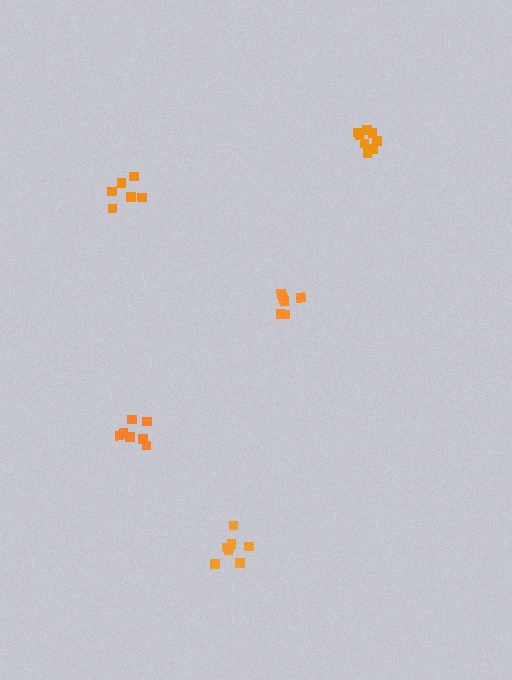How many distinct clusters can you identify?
There are 5 distinct clusters.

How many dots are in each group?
Group 1: 6 dots, Group 2: 8 dots, Group 3: 7 dots, Group 4: 8 dots, Group 5: 8 dots (37 total).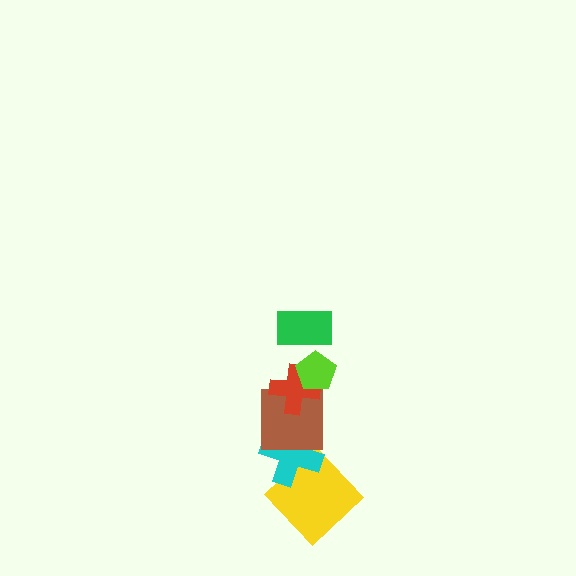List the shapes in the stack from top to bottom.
From top to bottom: the green rectangle, the lime pentagon, the red cross, the brown square, the cyan cross, the yellow diamond.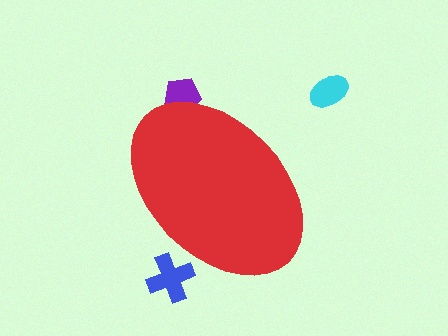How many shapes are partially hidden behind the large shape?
2 shapes are partially hidden.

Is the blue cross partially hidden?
Yes, the blue cross is partially hidden behind the red ellipse.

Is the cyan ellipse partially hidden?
No, the cyan ellipse is fully visible.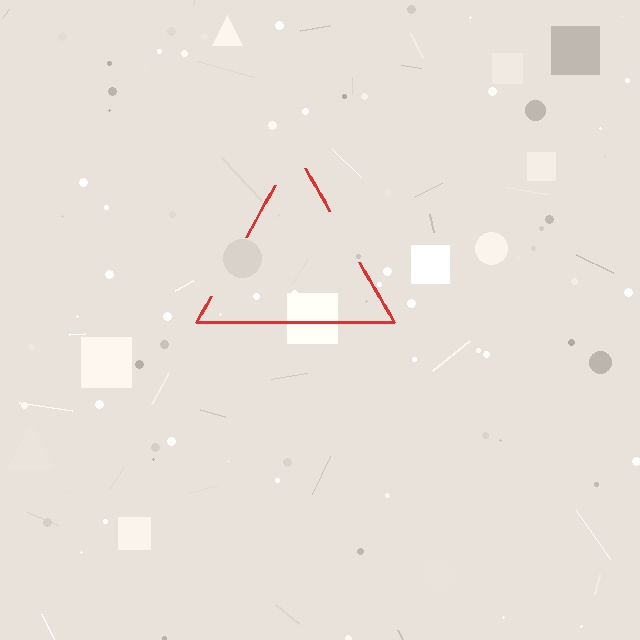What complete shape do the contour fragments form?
The contour fragments form a triangle.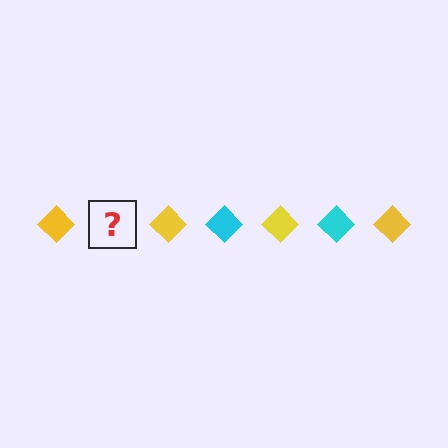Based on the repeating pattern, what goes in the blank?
The blank should be a cyan diamond.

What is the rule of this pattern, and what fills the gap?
The rule is that the pattern cycles through yellow, cyan diamonds. The gap should be filled with a cyan diamond.